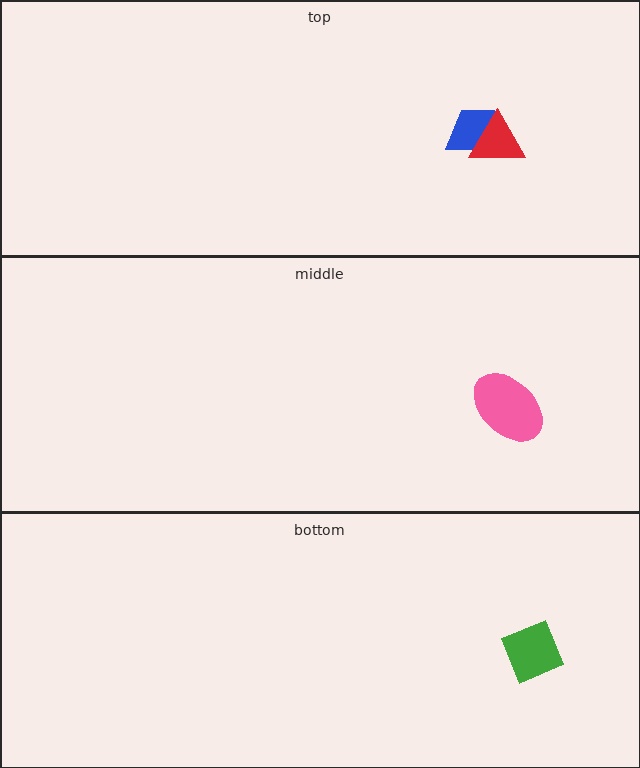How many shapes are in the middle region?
1.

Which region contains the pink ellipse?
The middle region.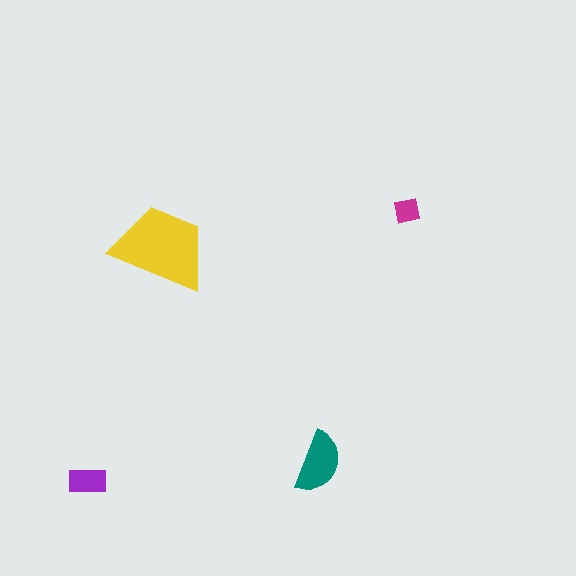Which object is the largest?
The yellow trapezoid.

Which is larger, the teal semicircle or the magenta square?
The teal semicircle.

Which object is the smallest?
The magenta square.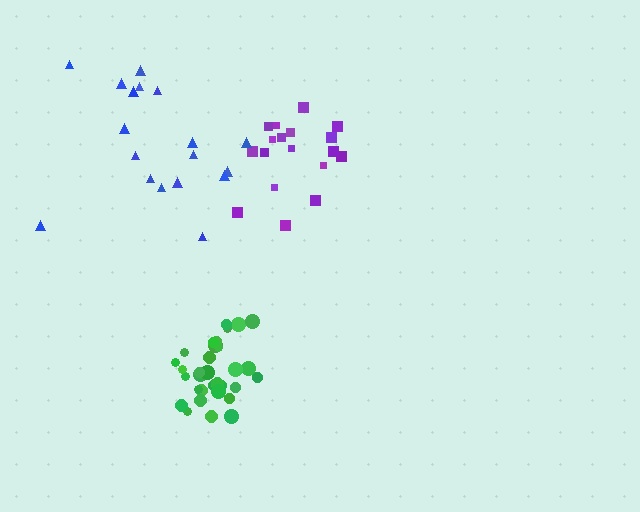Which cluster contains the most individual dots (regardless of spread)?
Green (34).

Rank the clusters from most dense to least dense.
green, purple, blue.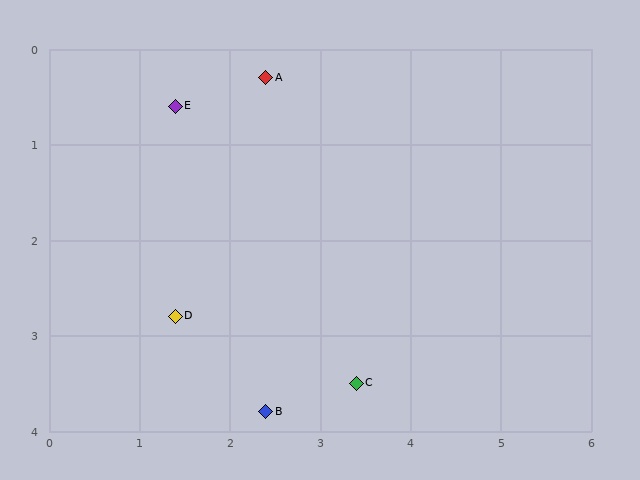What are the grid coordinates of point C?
Point C is at approximately (3.4, 3.5).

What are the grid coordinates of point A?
Point A is at approximately (2.4, 0.3).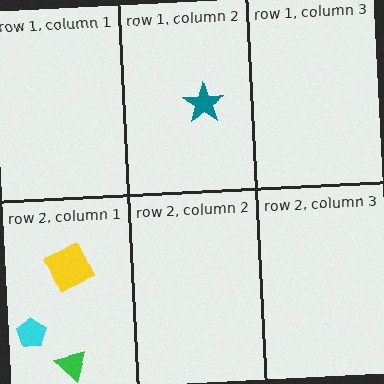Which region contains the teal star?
The row 1, column 2 region.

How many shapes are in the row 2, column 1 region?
3.